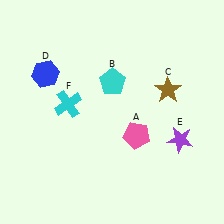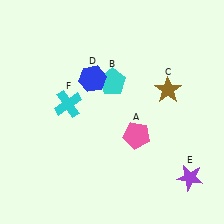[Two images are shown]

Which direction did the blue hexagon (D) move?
The blue hexagon (D) moved right.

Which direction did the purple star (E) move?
The purple star (E) moved down.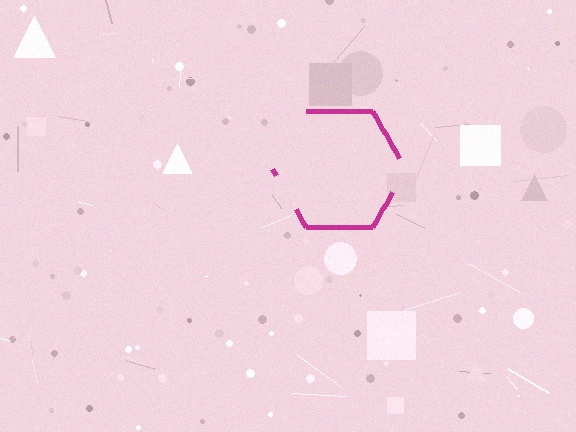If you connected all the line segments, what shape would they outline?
They would outline a hexagon.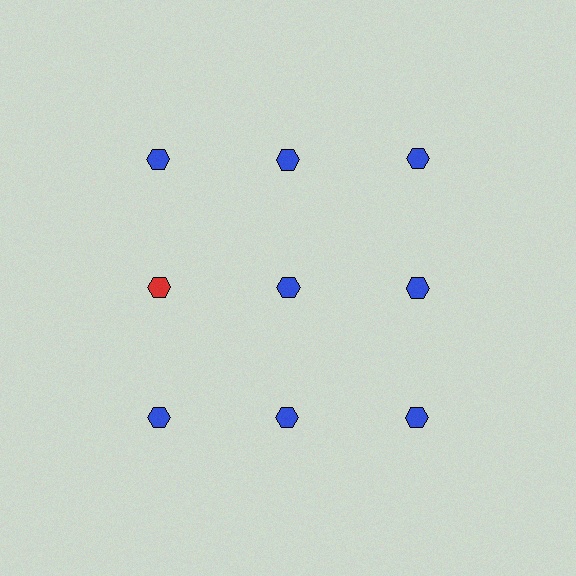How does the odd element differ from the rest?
It has a different color: red instead of blue.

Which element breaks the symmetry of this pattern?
The red hexagon in the second row, leftmost column breaks the symmetry. All other shapes are blue hexagons.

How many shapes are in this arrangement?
There are 9 shapes arranged in a grid pattern.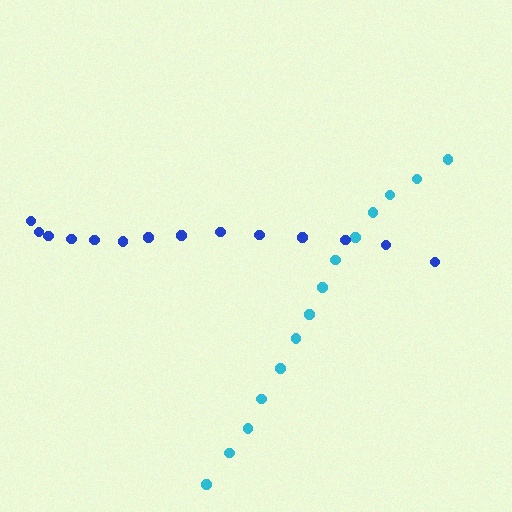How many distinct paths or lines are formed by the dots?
There are 2 distinct paths.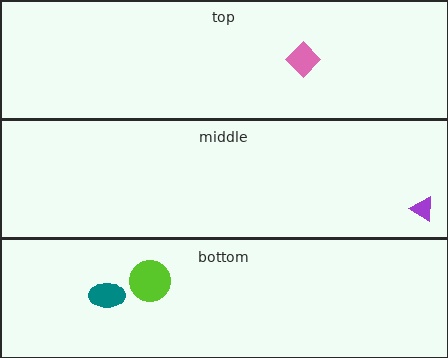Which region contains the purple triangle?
The middle region.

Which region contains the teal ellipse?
The bottom region.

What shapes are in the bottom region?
The lime circle, the teal ellipse.